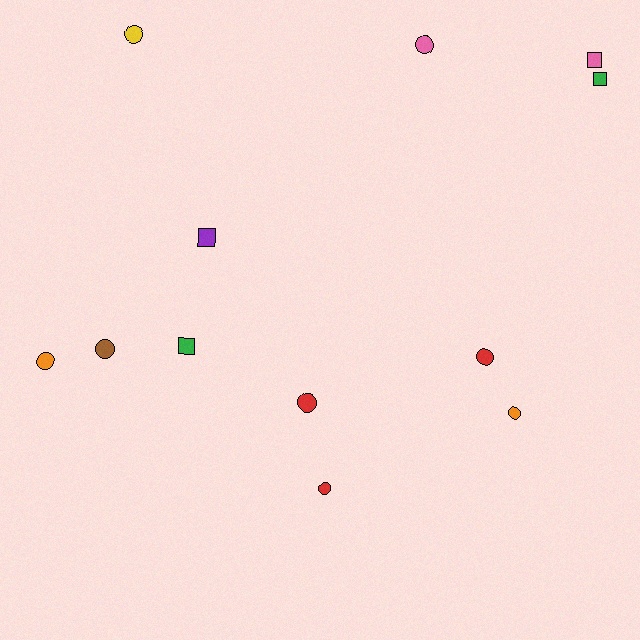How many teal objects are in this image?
There are no teal objects.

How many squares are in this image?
There are 4 squares.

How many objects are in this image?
There are 12 objects.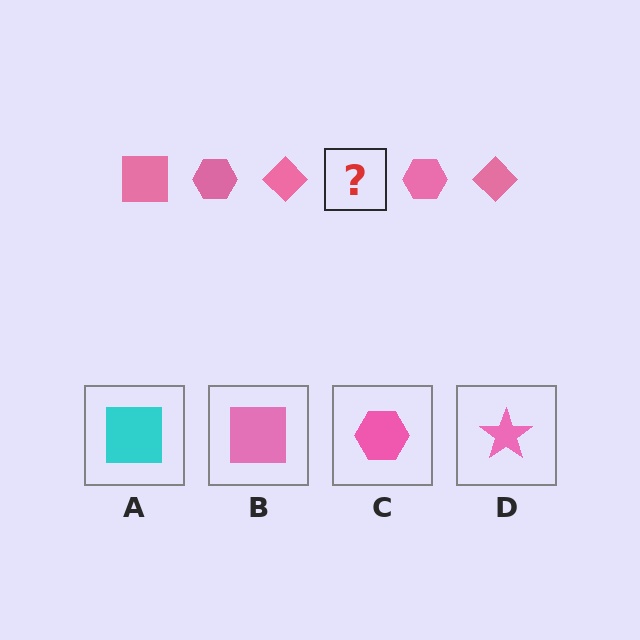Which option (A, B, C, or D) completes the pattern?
B.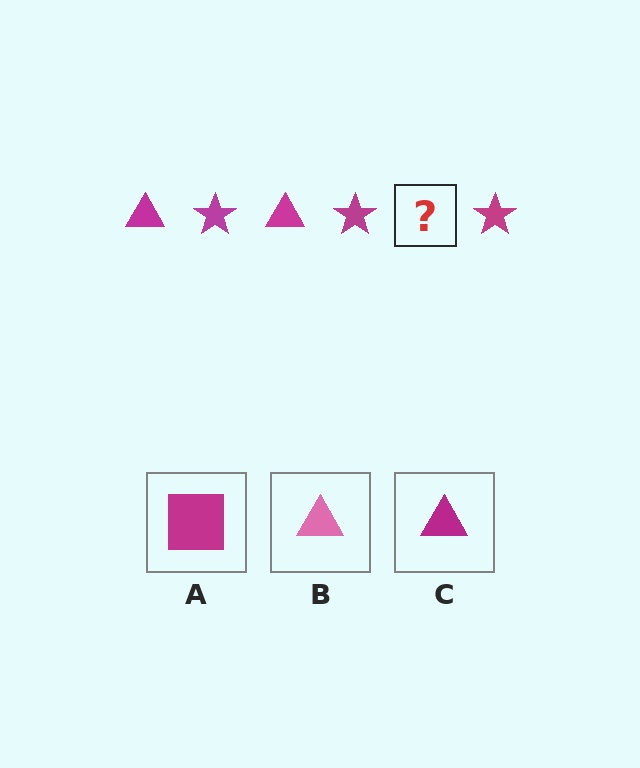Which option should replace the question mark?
Option C.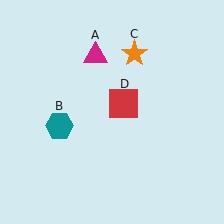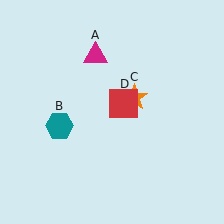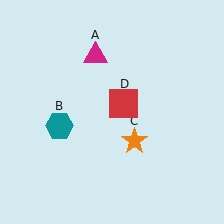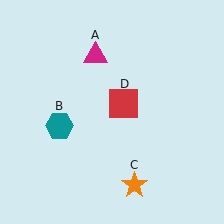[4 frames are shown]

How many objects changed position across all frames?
1 object changed position: orange star (object C).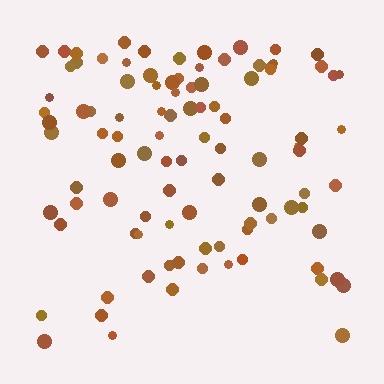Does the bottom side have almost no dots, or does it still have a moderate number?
Still a moderate number, just noticeably fewer than the top.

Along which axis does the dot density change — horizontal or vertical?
Vertical.